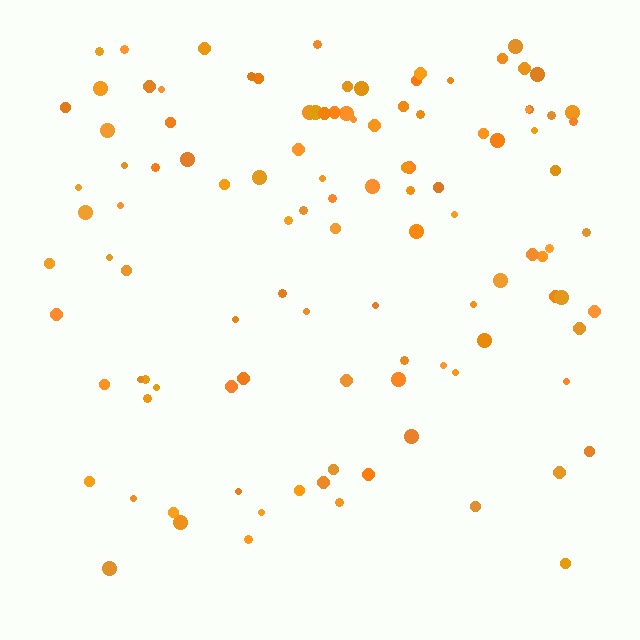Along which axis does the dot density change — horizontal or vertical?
Vertical.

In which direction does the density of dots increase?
From bottom to top, with the top side densest.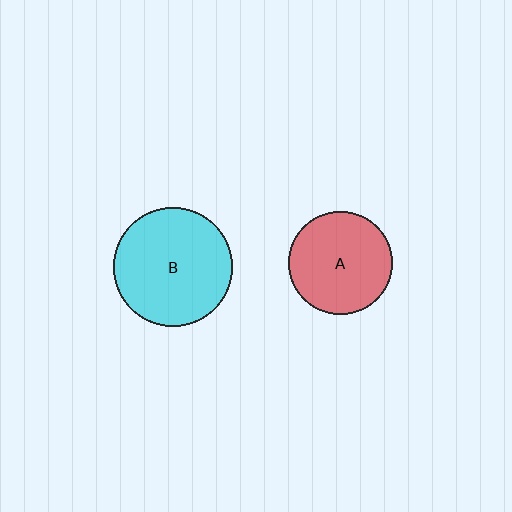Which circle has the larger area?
Circle B (cyan).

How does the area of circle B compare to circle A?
Approximately 1.3 times.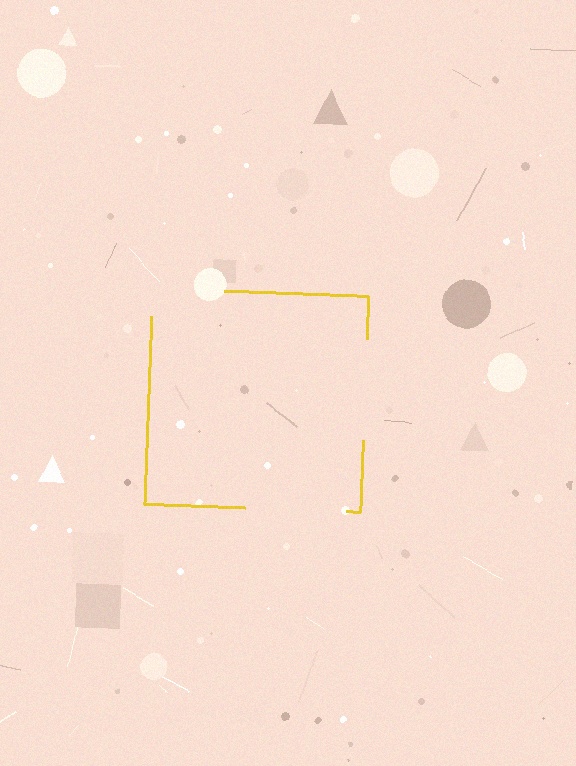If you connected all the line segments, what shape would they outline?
They would outline a square.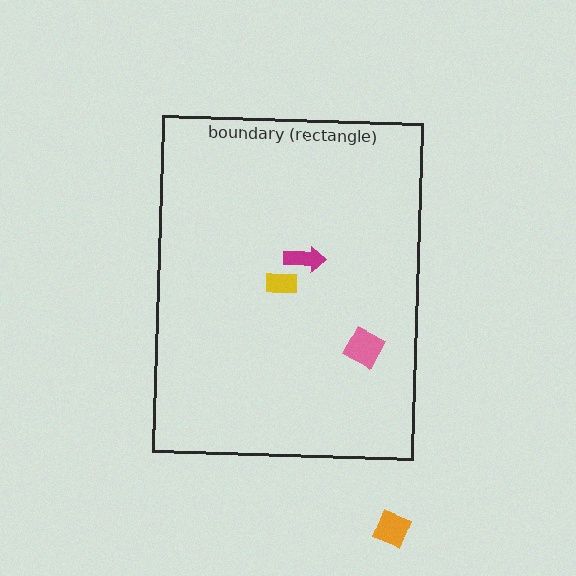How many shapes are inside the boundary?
3 inside, 1 outside.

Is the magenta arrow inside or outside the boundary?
Inside.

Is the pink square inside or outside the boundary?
Inside.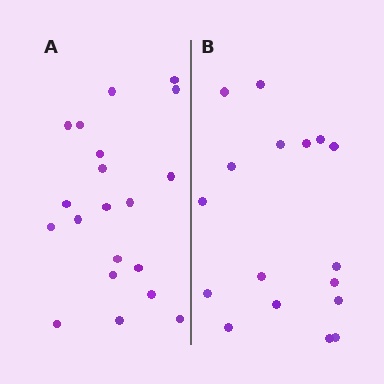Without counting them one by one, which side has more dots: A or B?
Region A (the left region) has more dots.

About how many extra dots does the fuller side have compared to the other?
Region A has just a few more — roughly 2 or 3 more dots than region B.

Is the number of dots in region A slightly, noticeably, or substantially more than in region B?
Region A has only slightly more — the two regions are fairly close. The ratio is roughly 1.2 to 1.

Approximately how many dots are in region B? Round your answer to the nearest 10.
About 20 dots. (The exact count is 17, which rounds to 20.)